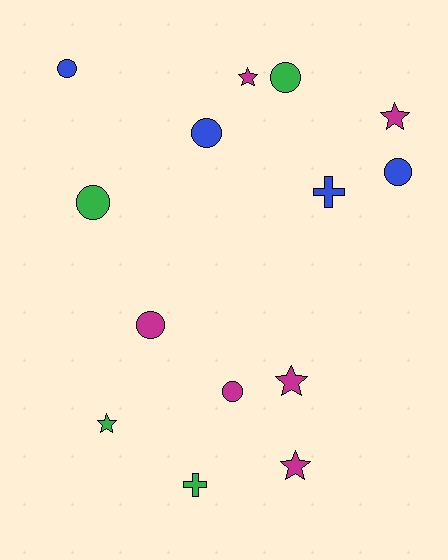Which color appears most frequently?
Magenta, with 6 objects.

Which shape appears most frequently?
Circle, with 7 objects.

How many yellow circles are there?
There are no yellow circles.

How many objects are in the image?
There are 14 objects.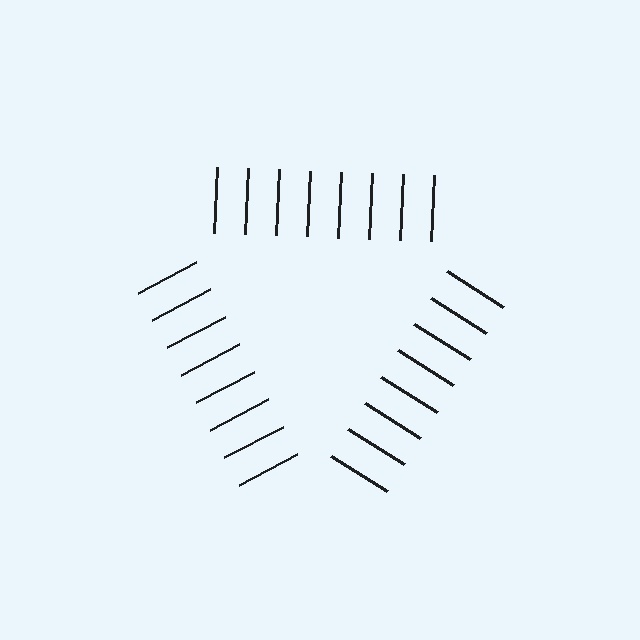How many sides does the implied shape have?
3 sides — the line-ends trace a triangle.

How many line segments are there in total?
24 — 8 along each of the 3 edges.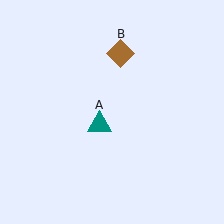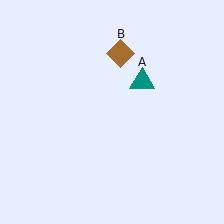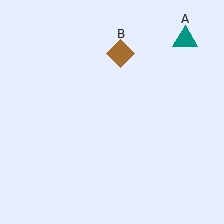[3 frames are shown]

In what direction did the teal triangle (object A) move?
The teal triangle (object A) moved up and to the right.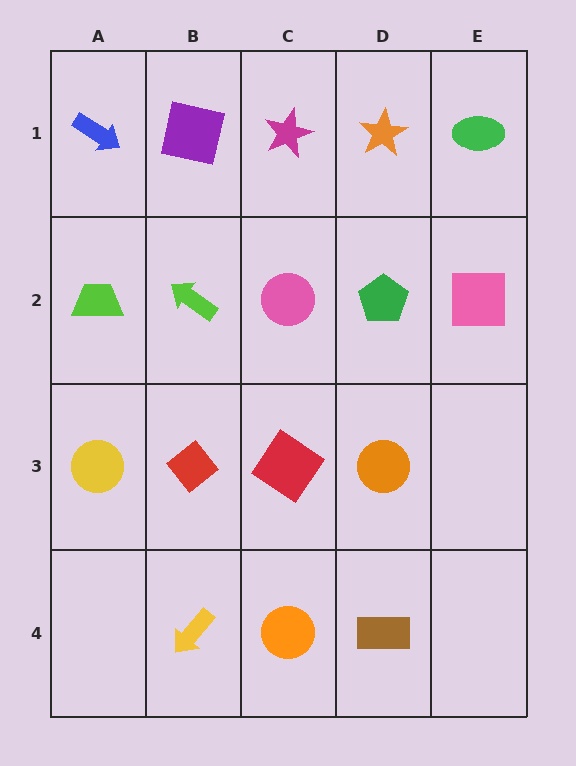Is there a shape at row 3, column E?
No, that cell is empty.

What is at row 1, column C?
A magenta star.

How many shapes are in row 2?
5 shapes.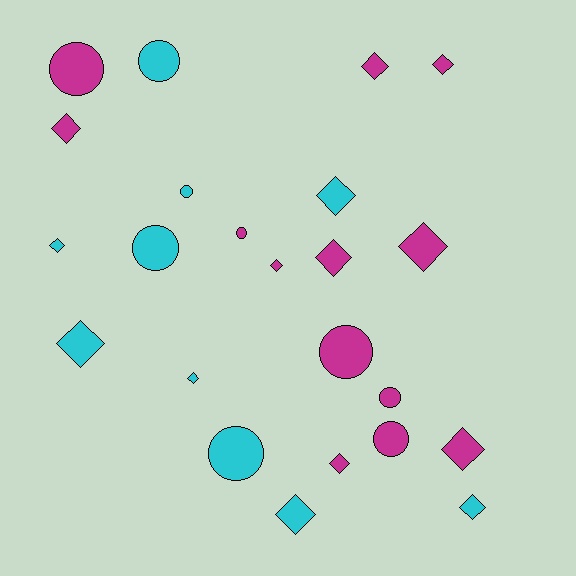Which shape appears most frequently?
Diamond, with 14 objects.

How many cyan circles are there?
There are 4 cyan circles.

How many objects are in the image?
There are 23 objects.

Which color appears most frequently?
Magenta, with 13 objects.